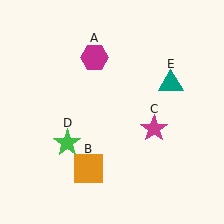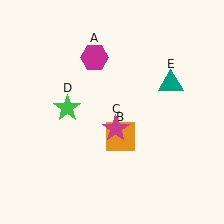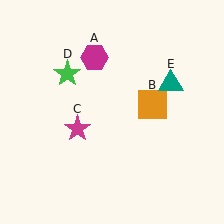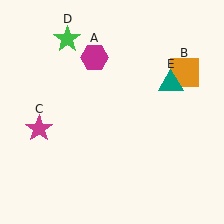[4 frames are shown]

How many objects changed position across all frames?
3 objects changed position: orange square (object B), magenta star (object C), green star (object D).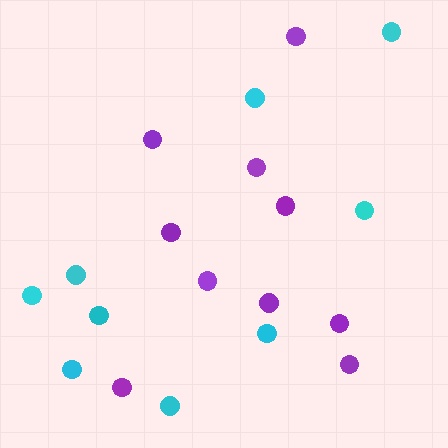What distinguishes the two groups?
There are 2 groups: one group of cyan circles (9) and one group of purple circles (10).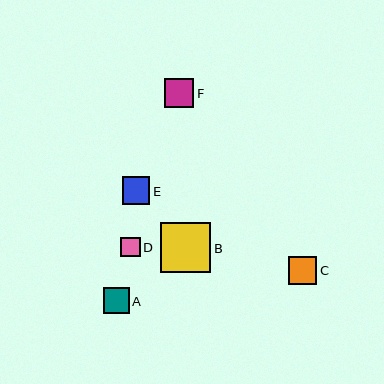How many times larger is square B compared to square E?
Square B is approximately 1.8 times the size of square E.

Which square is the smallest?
Square D is the smallest with a size of approximately 19 pixels.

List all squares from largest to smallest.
From largest to smallest: B, F, C, E, A, D.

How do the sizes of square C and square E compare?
Square C and square E are approximately the same size.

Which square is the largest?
Square B is the largest with a size of approximately 50 pixels.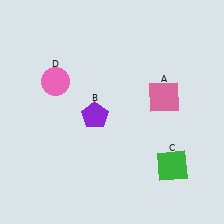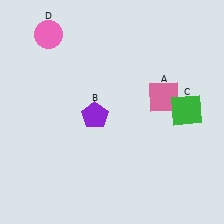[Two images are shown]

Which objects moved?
The objects that moved are: the green square (C), the pink circle (D).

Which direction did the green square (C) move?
The green square (C) moved up.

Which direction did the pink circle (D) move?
The pink circle (D) moved up.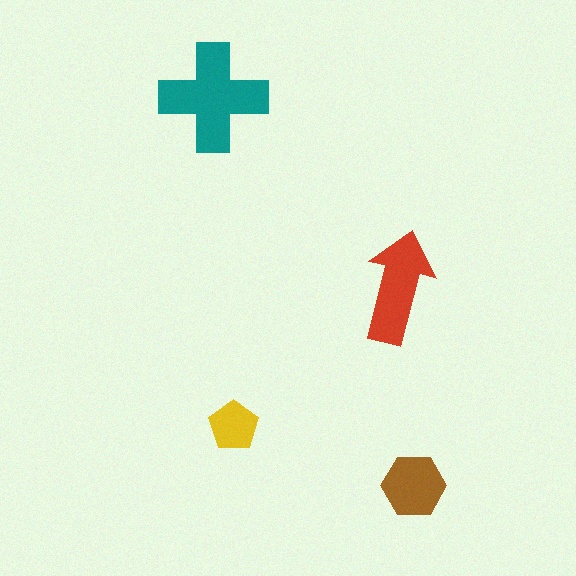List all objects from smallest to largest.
The yellow pentagon, the brown hexagon, the red arrow, the teal cross.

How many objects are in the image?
There are 4 objects in the image.